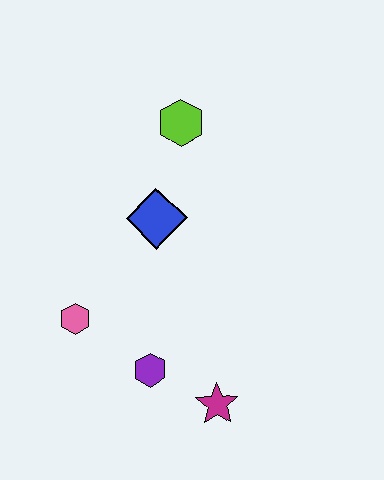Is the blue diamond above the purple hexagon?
Yes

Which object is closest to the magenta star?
The purple hexagon is closest to the magenta star.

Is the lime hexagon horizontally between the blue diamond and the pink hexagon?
No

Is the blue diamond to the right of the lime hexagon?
No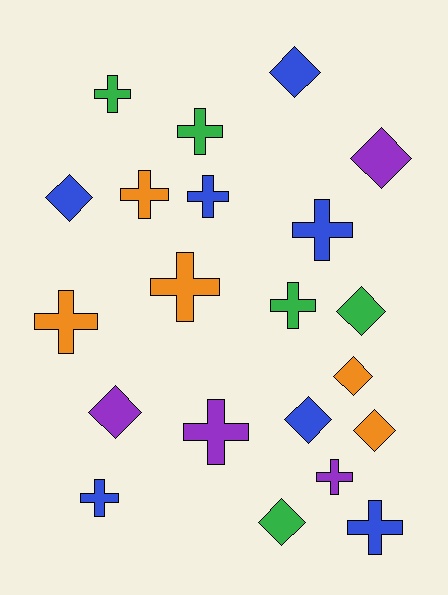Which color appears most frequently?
Blue, with 7 objects.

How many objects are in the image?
There are 21 objects.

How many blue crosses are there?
There are 4 blue crosses.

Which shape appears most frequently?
Cross, with 12 objects.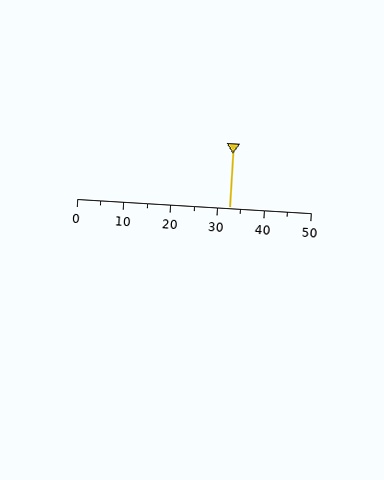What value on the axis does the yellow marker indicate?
The marker indicates approximately 32.5.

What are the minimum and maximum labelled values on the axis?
The axis runs from 0 to 50.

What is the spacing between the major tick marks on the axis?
The major ticks are spaced 10 apart.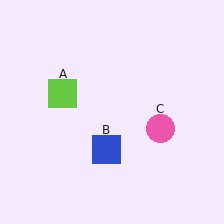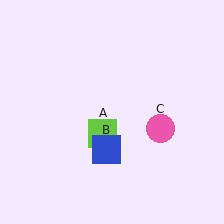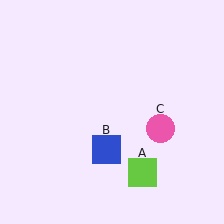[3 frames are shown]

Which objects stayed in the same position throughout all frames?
Blue square (object B) and pink circle (object C) remained stationary.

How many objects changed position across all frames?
1 object changed position: lime square (object A).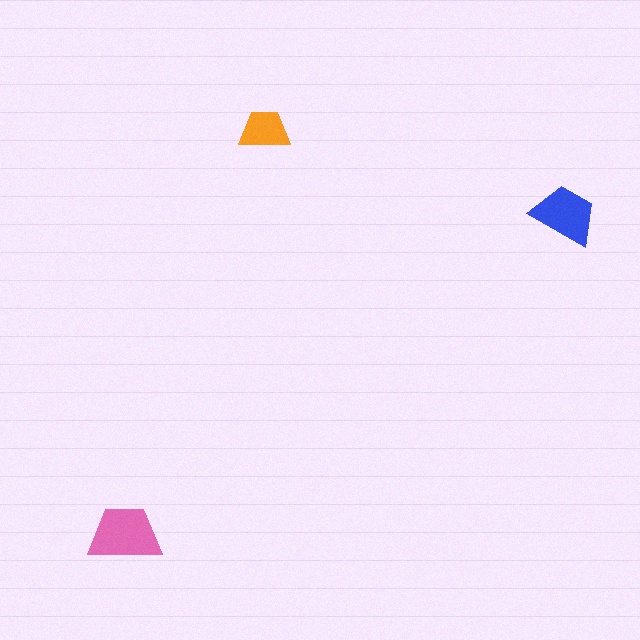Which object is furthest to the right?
The blue trapezoid is rightmost.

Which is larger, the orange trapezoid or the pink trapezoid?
The pink one.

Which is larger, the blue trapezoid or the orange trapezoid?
The blue one.